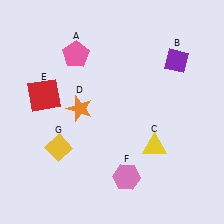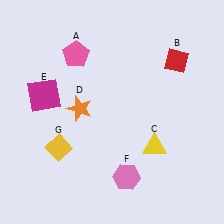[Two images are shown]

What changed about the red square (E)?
In Image 1, E is red. In Image 2, it changed to magenta.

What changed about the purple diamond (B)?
In Image 1, B is purple. In Image 2, it changed to red.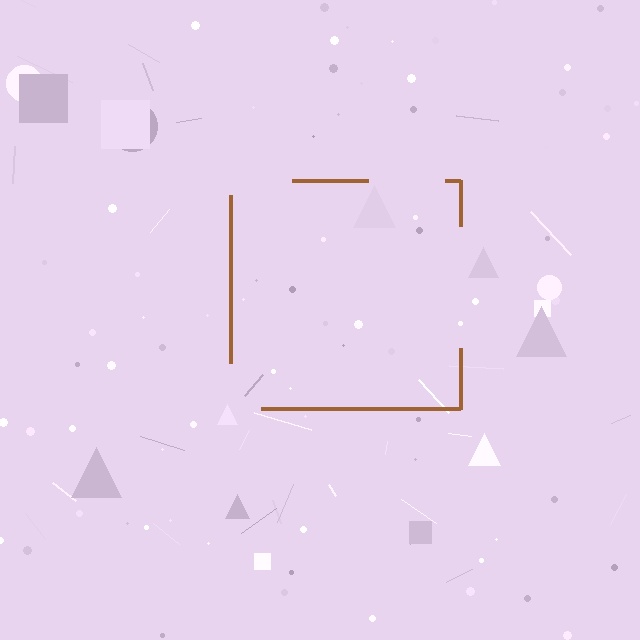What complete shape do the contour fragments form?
The contour fragments form a square.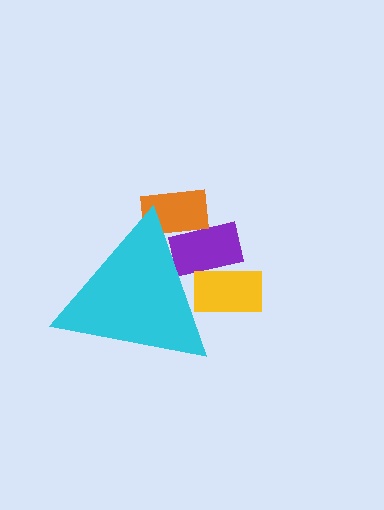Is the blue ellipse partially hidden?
Yes, the blue ellipse is partially hidden behind the cyan triangle.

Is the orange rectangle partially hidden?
Yes, the orange rectangle is partially hidden behind the cyan triangle.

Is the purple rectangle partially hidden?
Yes, the purple rectangle is partially hidden behind the cyan triangle.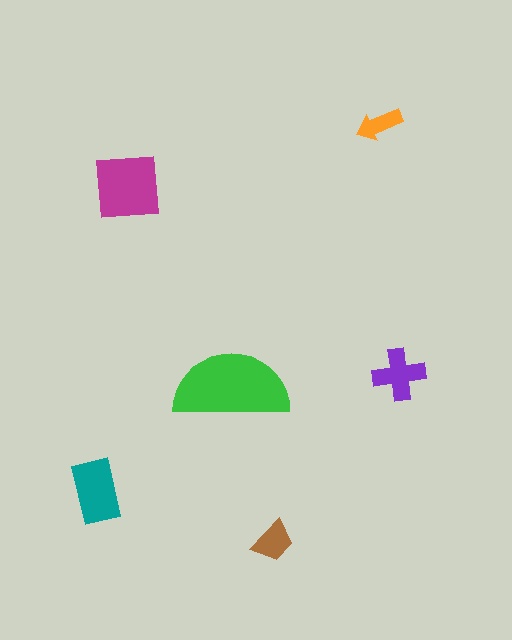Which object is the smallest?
The orange arrow.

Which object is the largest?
The green semicircle.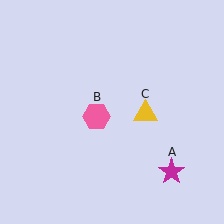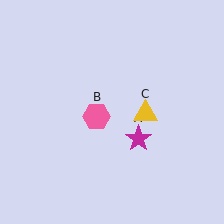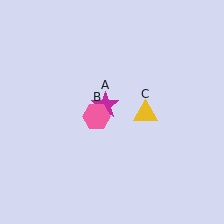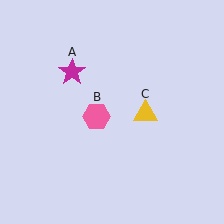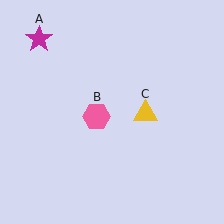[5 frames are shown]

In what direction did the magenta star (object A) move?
The magenta star (object A) moved up and to the left.